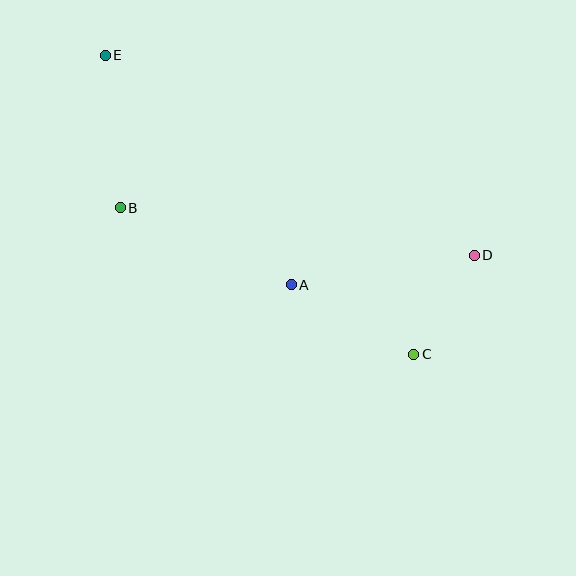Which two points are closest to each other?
Points C and D are closest to each other.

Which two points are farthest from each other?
Points C and E are farthest from each other.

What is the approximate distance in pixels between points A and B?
The distance between A and B is approximately 188 pixels.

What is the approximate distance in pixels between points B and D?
The distance between B and D is approximately 357 pixels.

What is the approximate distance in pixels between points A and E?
The distance between A and E is approximately 296 pixels.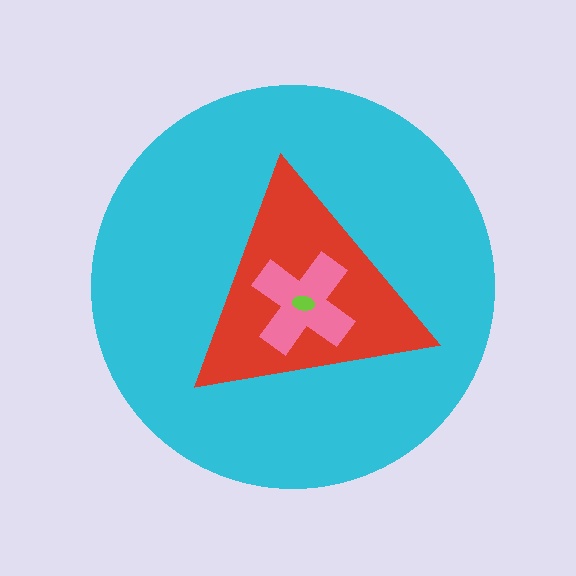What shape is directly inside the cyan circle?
The red triangle.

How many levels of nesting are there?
4.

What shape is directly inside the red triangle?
The pink cross.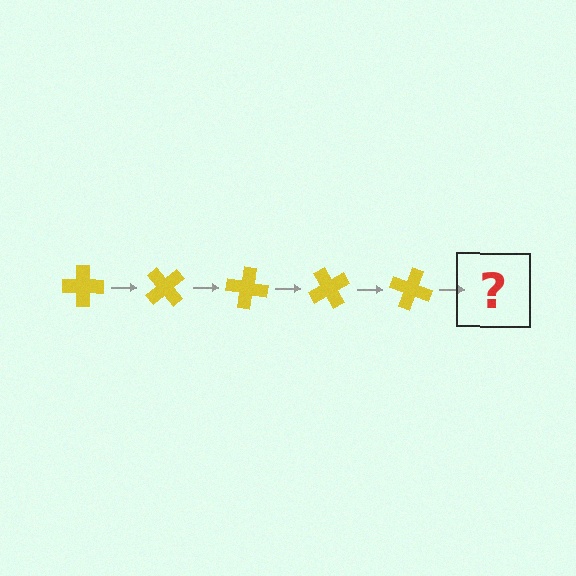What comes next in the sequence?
The next element should be a yellow cross rotated 250 degrees.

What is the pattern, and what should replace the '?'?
The pattern is that the cross rotates 50 degrees each step. The '?' should be a yellow cross rotated 250 degrees.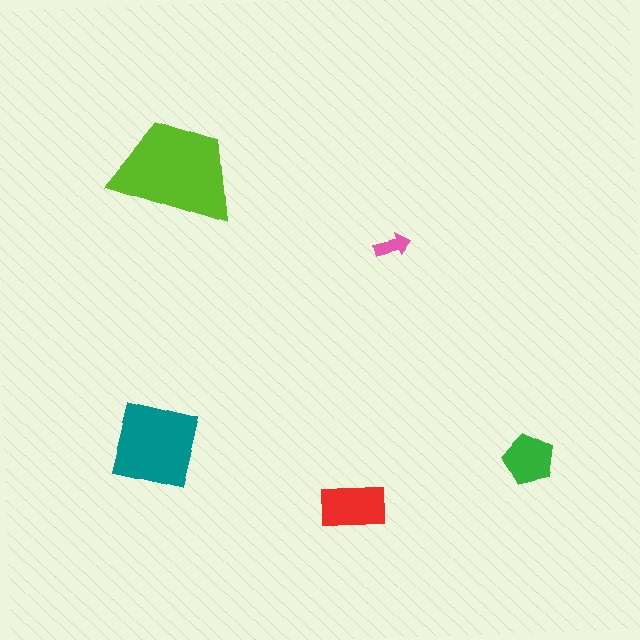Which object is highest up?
The lime trapezoid is topmost.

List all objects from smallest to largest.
The pink arrow, the green pentagon, the red rectangle, the teal square, the lime trapezoid.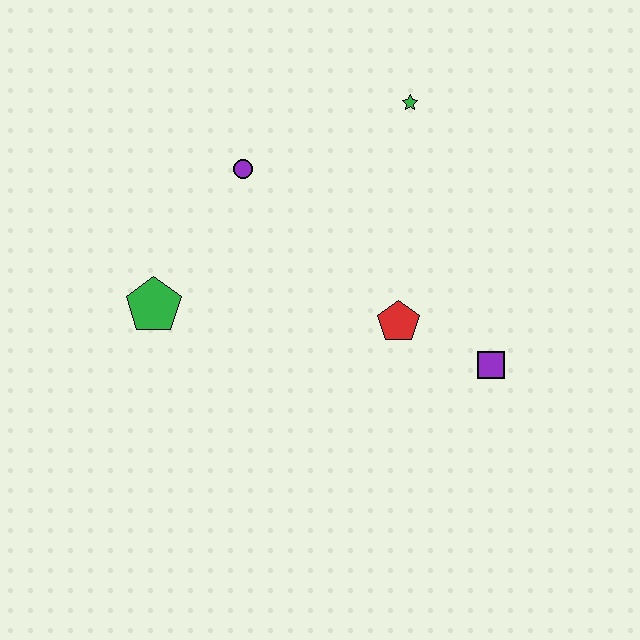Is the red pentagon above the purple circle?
No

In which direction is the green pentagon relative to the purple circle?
The green pentagon is below the purple circle.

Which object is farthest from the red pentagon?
The green pentagon is farthest from the red pentagon.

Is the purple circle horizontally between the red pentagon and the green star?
No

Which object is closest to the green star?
The purple circle is closest to the green star.